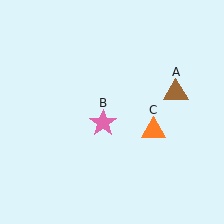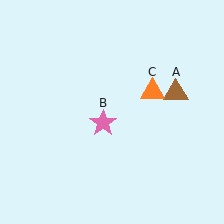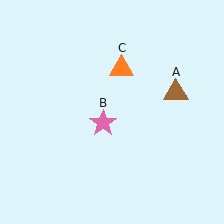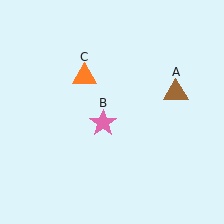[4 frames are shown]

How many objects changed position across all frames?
1 object changed position: orange triangle (object C).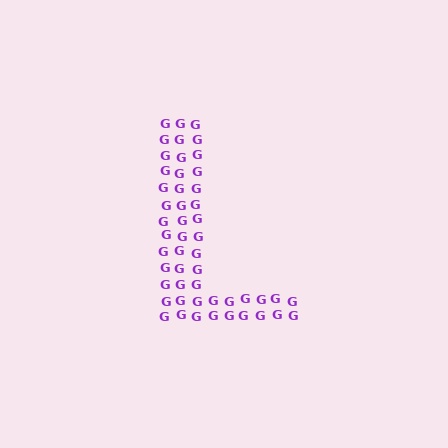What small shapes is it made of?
It is made of small letter G's.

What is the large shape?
The large shape is the letter L.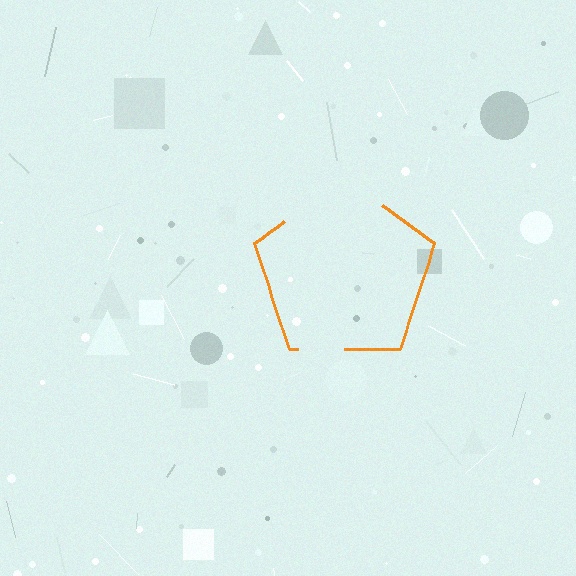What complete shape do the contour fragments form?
The contour fragments form a pentagon.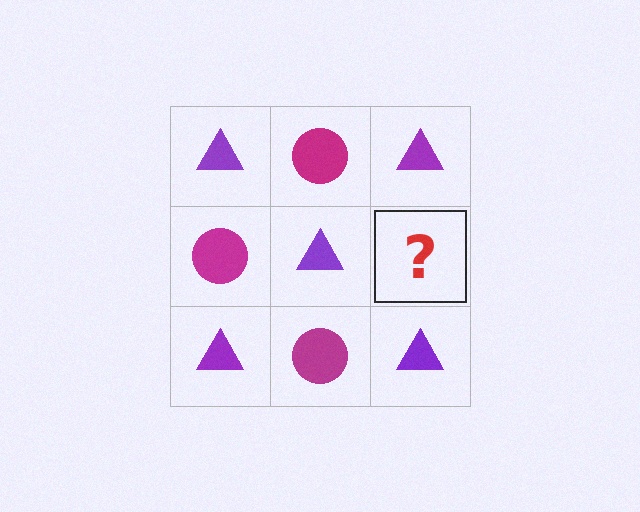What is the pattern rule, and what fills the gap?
The rule is that it alternates purple triangle and magenta circle in a checkerboard pattern. The gap should be filled with a magenta circle.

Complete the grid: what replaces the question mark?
The question mark should be replaced with a magenta circle.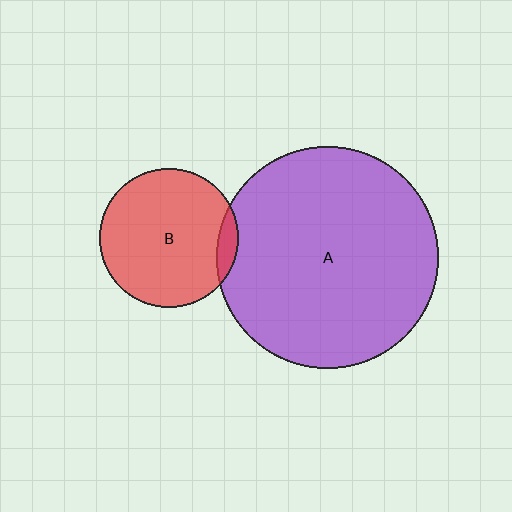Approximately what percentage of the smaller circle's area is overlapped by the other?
Approximately 10%.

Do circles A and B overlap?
Yes.